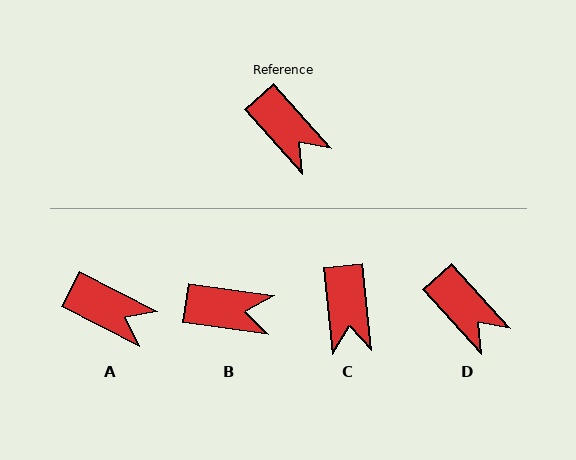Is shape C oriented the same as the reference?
No, it is off by about 36 degrees.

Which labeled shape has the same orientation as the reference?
D.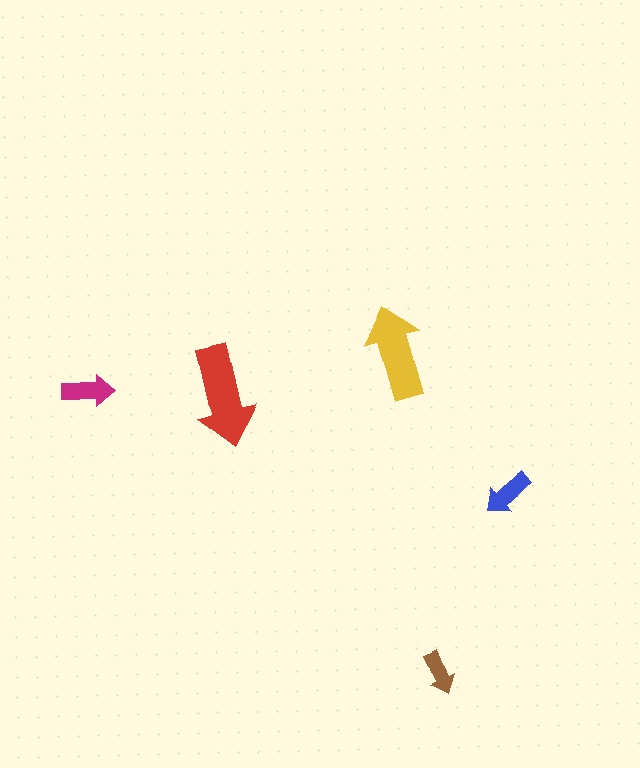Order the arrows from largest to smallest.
the red one, the yellow one, the magenta one, the blue one, the brown one.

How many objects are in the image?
There are 5 objects in the image.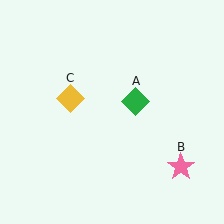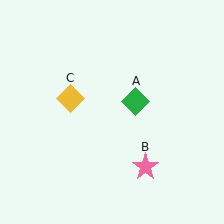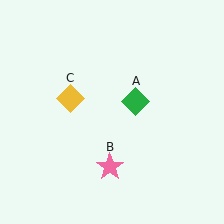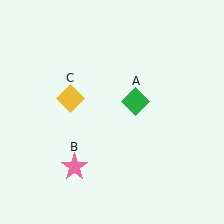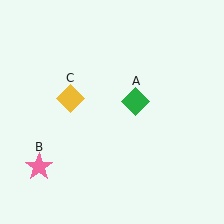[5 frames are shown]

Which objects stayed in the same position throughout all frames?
Green diamond (object A) and yellow diamond (object C) remained stationary.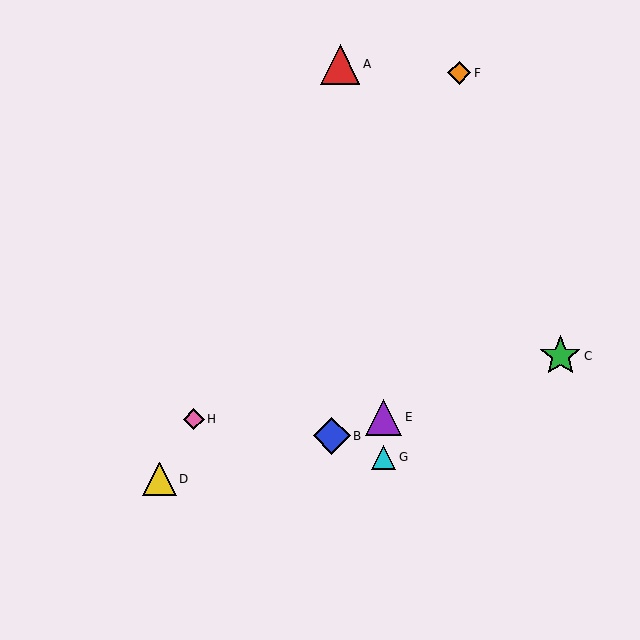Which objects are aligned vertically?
Objects E, G are aligned vertically.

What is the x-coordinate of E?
Object E is at x≈384.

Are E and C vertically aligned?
No, E is at x≈384 and C is at x≈560.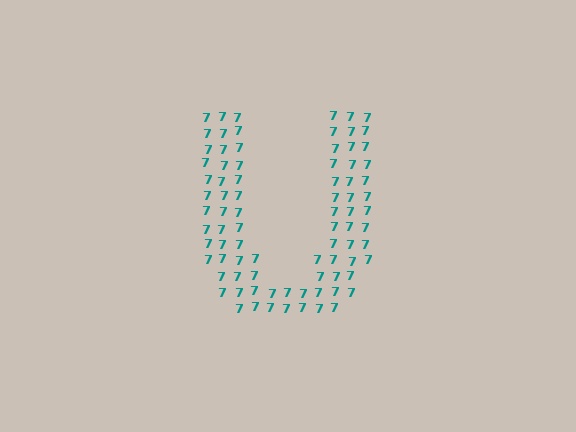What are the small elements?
The small elements are digit 7's.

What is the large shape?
The large shape is the letter U.